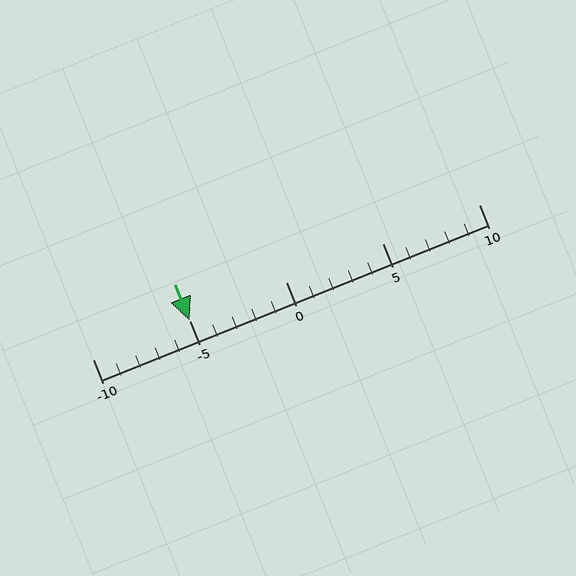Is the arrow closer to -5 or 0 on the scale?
The arrow is closer to -5.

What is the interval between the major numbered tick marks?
The major tick marks are spaced 5 units apart.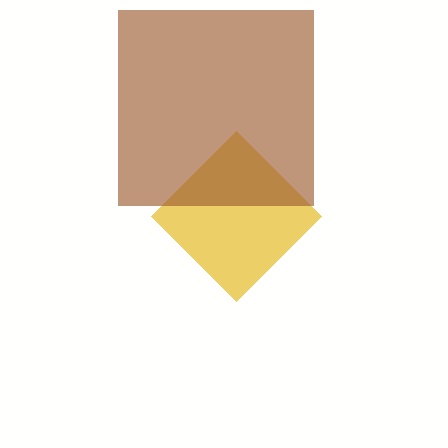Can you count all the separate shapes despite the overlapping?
Yes, there are 2 separate shapes.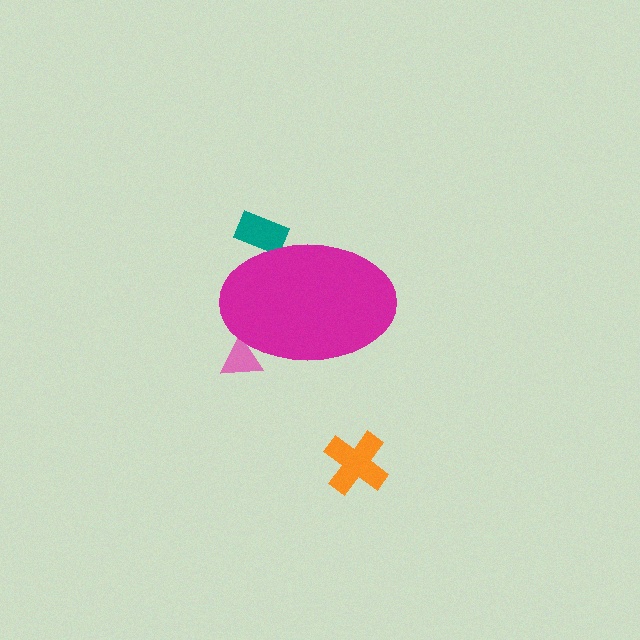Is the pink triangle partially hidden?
Yes, the pink triangle is partially hidden behind the magenta ellipse.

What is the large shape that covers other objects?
A magenta ellipse.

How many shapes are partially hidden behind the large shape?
2 shapes are partially hidden.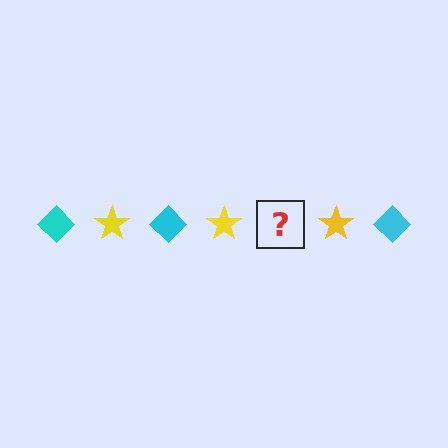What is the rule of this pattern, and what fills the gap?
The rule is that the pattern alternates between cyan diamond and yellow star. The gap should be filled with a cyan diamond.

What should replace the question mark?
The question mark should be replaced with a cyan diamond.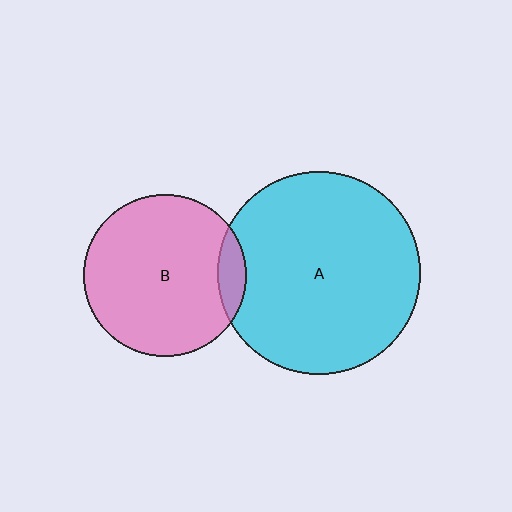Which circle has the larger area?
Circle A (cyan).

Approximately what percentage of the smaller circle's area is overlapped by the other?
Approximately 10%.